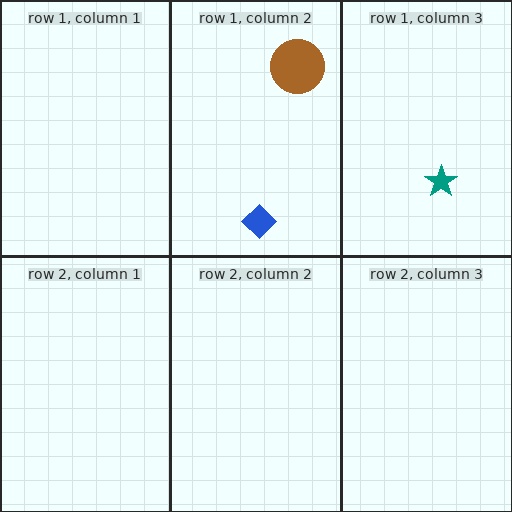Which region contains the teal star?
The row 1, column 3 region.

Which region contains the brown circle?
The row 1, column 2 region.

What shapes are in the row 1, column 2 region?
The blue diamond, the brown circle.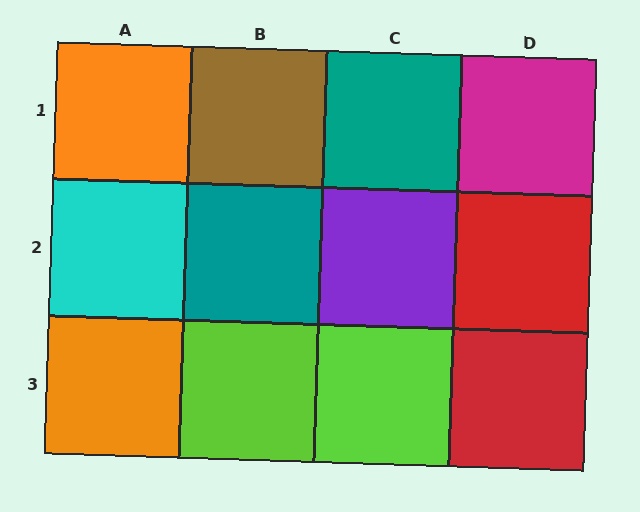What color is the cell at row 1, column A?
Orange.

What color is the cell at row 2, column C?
Purple.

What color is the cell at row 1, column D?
Magenta.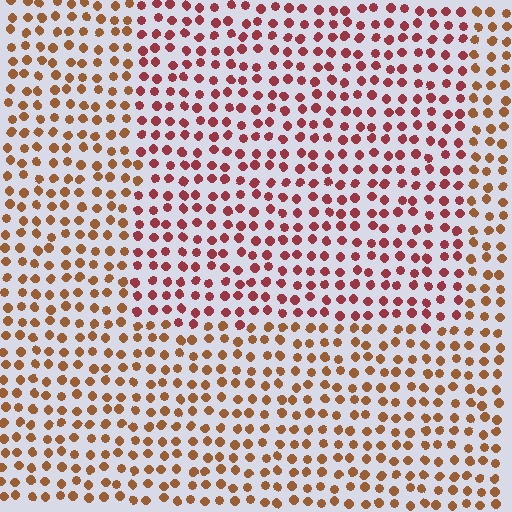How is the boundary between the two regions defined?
The boundary is defined purely by a slight shift in hue (about 34 degrees). Spacing, size, and orientation are identical on both sides.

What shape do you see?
I see a rectangle.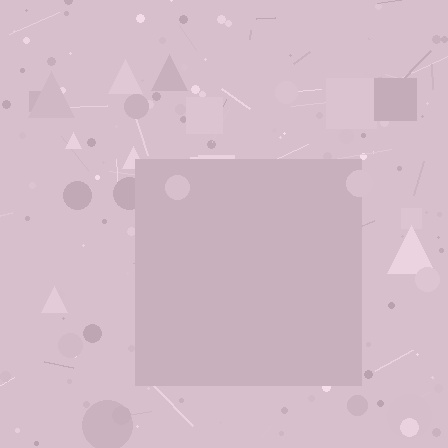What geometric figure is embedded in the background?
A square is embedded in the background.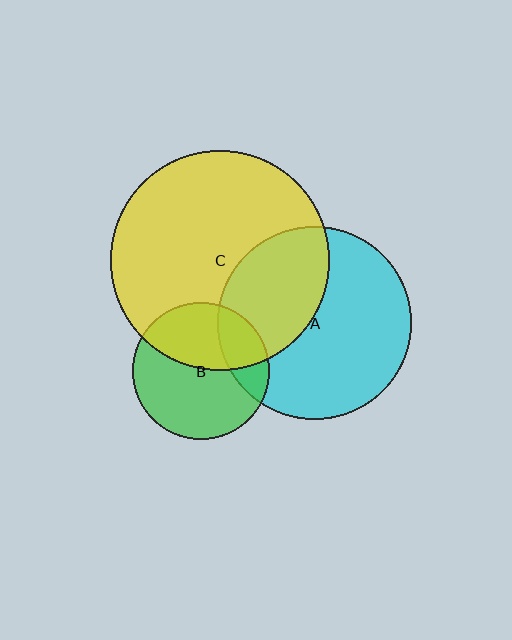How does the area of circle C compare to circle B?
Approximately 2.6 times.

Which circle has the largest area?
Circle C (yellow).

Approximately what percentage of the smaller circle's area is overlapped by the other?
Approximately 40%.